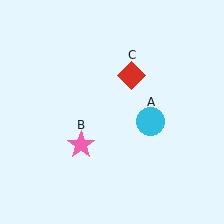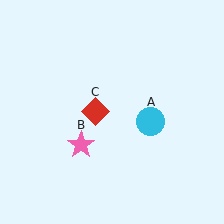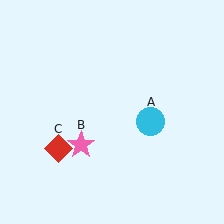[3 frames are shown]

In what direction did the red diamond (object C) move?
The red diamond (object C) moved down and to the left.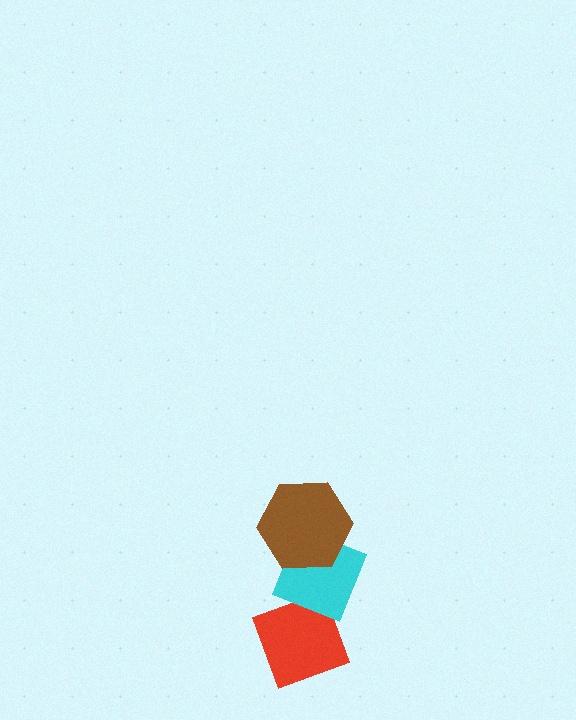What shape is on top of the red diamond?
The cyan diamond is on top of the red diamond.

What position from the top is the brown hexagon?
The brown hexagon is 1st from the top.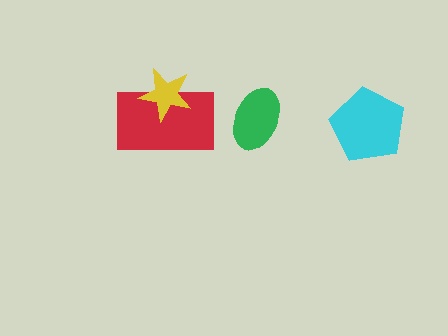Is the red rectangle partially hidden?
Yes, it is partially covered by another shape.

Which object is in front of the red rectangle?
The yellow star is in front of the red rectangle.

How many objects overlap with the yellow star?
1 object overlaps with the yellow star.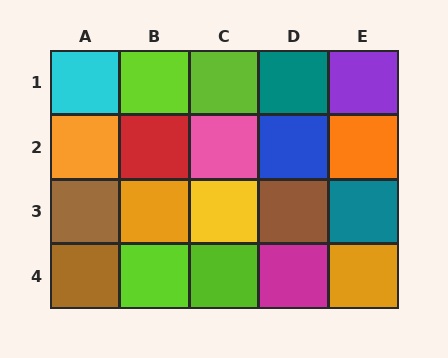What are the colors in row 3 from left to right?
Brown, orange, yellow, brown, teal.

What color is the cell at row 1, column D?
Teal.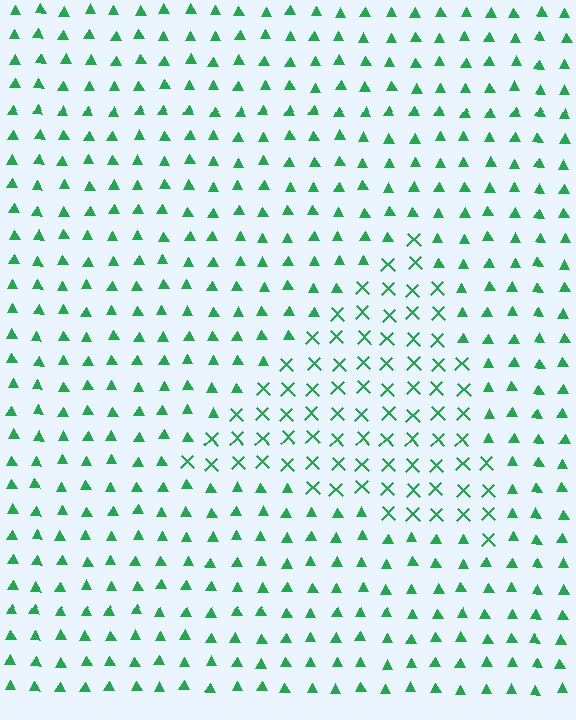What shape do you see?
I see a triangle.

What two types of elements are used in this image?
The image uses X marks inside the triangle region and triangles outside it.